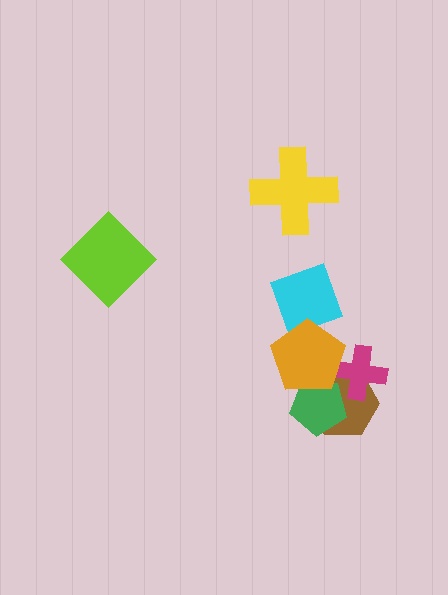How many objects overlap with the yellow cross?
0 objects overlap with the yellow cross.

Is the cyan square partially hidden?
Yes, it is partially covered by another shape.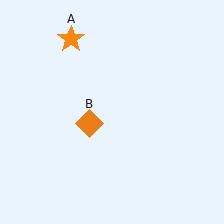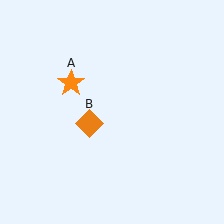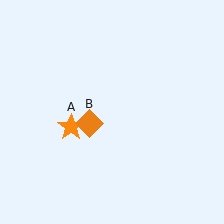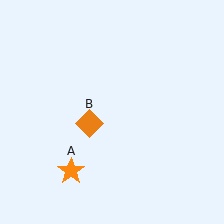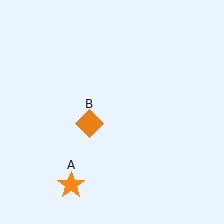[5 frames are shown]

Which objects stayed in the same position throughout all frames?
Orange diamond (object B) remained stationary.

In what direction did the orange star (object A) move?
The orange star (object A) moved down.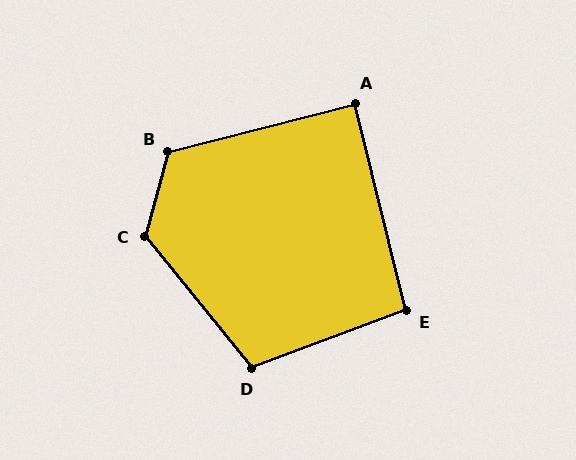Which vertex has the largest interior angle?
C, at approximately 126 degrees.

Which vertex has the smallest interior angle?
A, at approximately 89 degrees.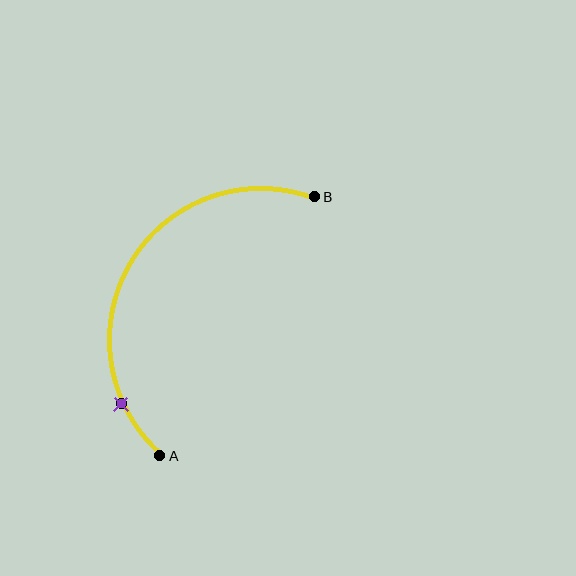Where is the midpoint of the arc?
The arc midpoint is the point on the curve farthest from the straight line joining A and B. It sits to the left of that line.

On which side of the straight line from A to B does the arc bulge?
The arc bulges to the left of the straight line connecting A and B.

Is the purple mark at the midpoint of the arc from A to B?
No. The purple mark lies on the arc but is closer to endpoint A. The arc midpoint would be at the point on the curve equidistant along the arc from both A and B.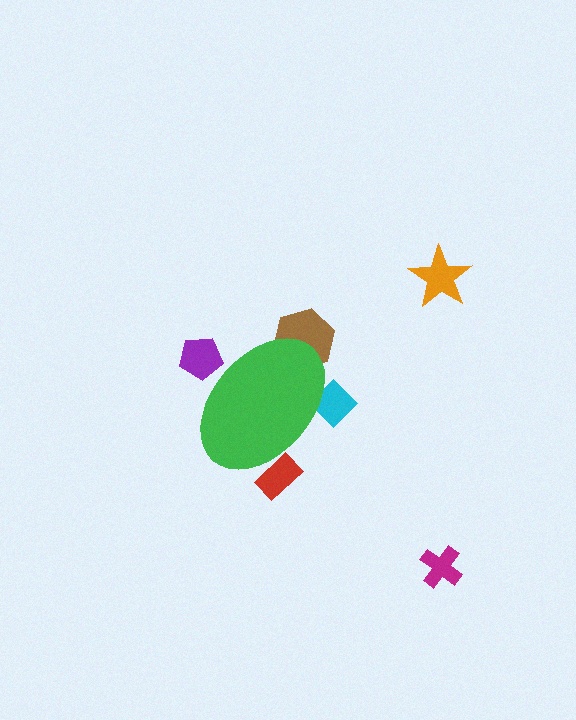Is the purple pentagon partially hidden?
Yes, the purple pentagon is partially hidden behind the green ellipse.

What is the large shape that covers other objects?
A green ellipse.